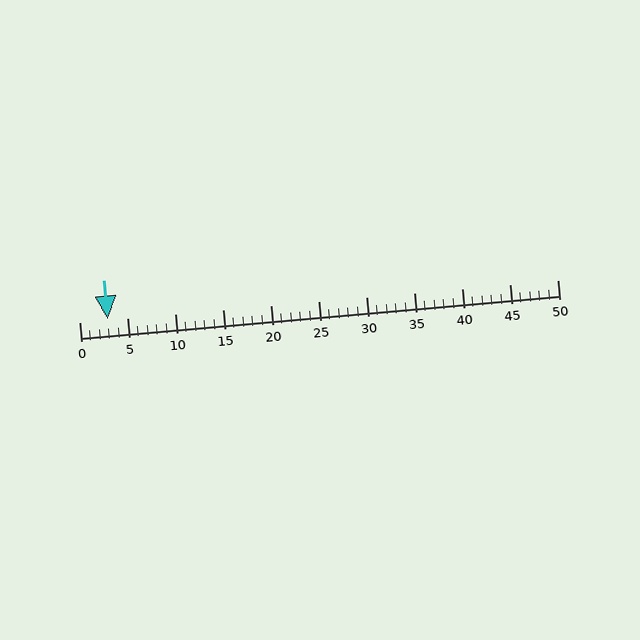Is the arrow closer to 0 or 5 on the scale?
The arrow is closer to 5.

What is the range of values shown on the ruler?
The ruler shows values from 0 to 50.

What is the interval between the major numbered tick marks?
The major tick marks are spaced 5 units apart.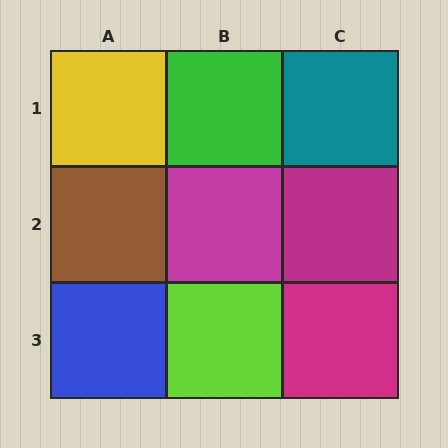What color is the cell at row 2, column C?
Magenta.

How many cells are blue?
1 cell is blue.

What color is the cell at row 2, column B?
Magenta.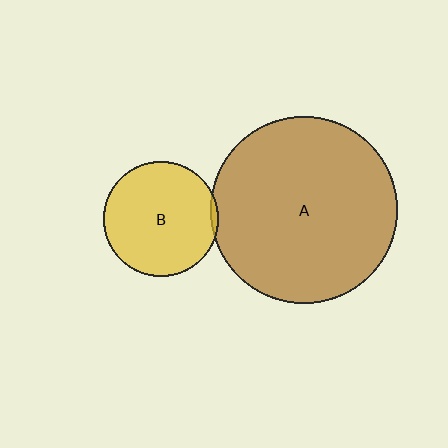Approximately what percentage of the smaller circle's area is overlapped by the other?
Approximately 5%.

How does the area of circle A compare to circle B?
Approximately 2.6 times.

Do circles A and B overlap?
Yes.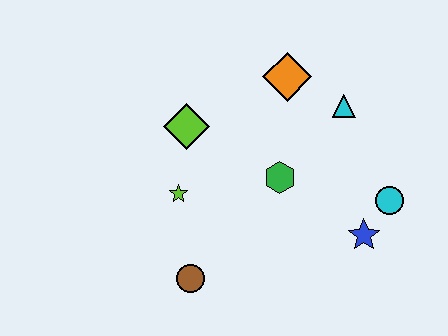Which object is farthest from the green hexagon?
The brown circle is farthest from the green hexagon.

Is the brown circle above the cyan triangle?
No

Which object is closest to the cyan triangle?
The orange diamond is closest to the cyan triangle.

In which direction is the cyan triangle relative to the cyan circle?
The cyan triangle is above the cyan circle.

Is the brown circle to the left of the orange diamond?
Yes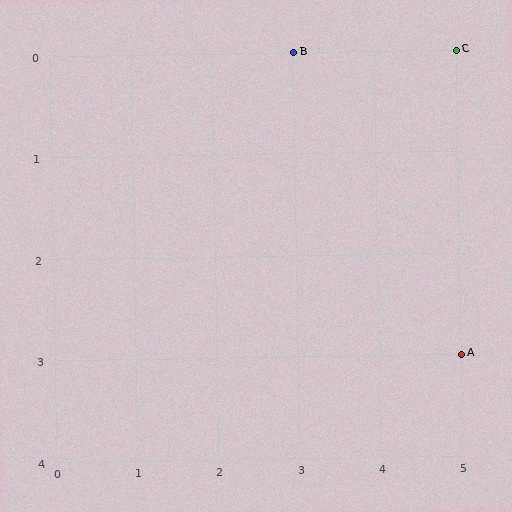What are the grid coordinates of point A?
Point A is at grid coordinates (5, 3).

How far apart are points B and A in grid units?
Points B and A are 2 columns and 3 rows apart (about 3.6 grid units diagonally).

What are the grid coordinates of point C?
Point C is at grid coordinates (5, 0).